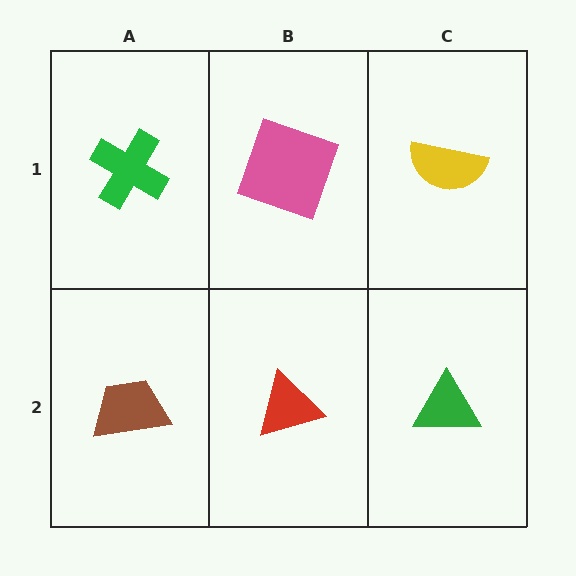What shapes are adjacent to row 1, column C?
A green triangle (row 2, column C), a pink square (row 1, column B).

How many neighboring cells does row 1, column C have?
2.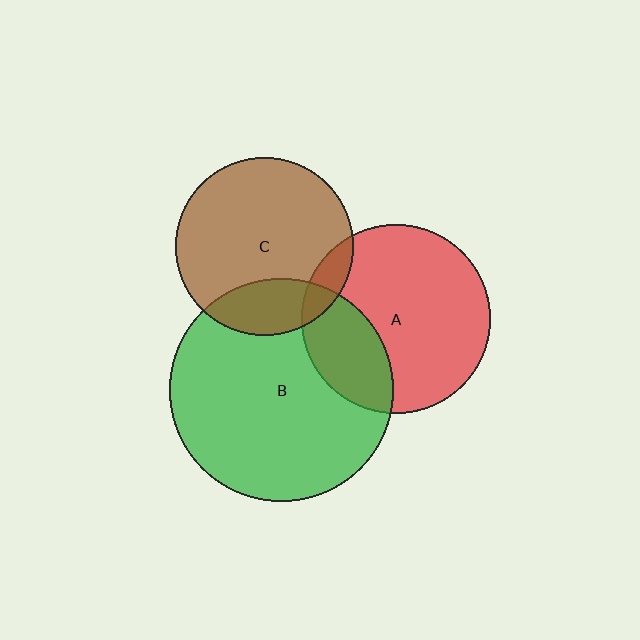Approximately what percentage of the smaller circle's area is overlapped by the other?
Approximately 25%.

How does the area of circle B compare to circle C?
Approximately 1.6 times.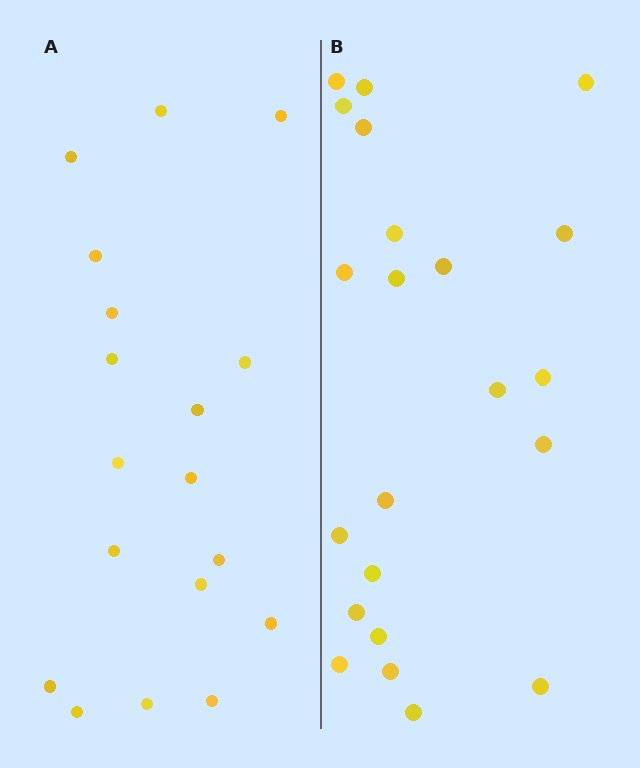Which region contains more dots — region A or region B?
Region B (the right region) has more dots.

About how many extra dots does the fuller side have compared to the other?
Region B has about 4 more dots than region A.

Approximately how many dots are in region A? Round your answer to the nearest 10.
About 20 dots. (The exact count is 18, which rounds to 20.)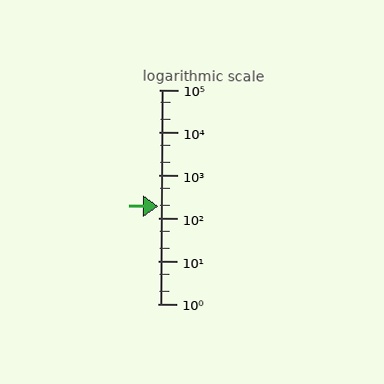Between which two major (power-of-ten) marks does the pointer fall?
The pointer is between 100 and 1000.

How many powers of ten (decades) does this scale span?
The scale spans 5 decades, from 1 to 100000.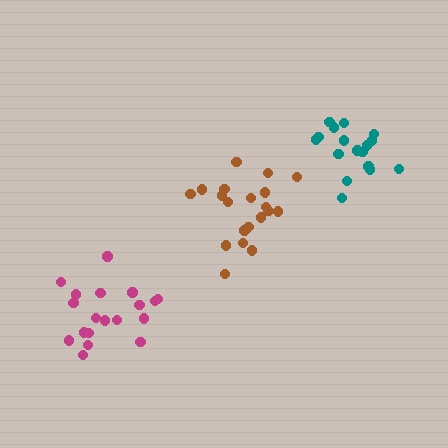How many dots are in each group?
Group 1: 20 dots, Group 2: 17 dots, Group 3: 20 dots (57 total).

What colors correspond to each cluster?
The clusters are colored: brown, teal, magenta.